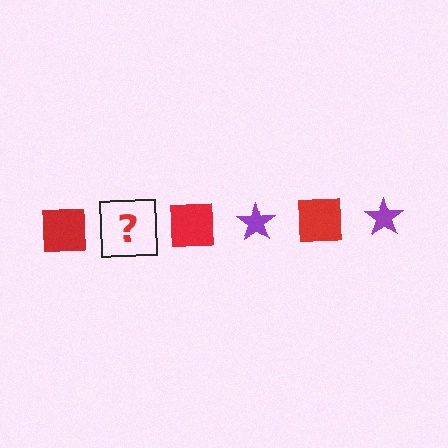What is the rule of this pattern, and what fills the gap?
The rule is that the pattern alternates between red square and purple star. The gap should be filled with a purple star.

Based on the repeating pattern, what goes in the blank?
The blank should be a purple star.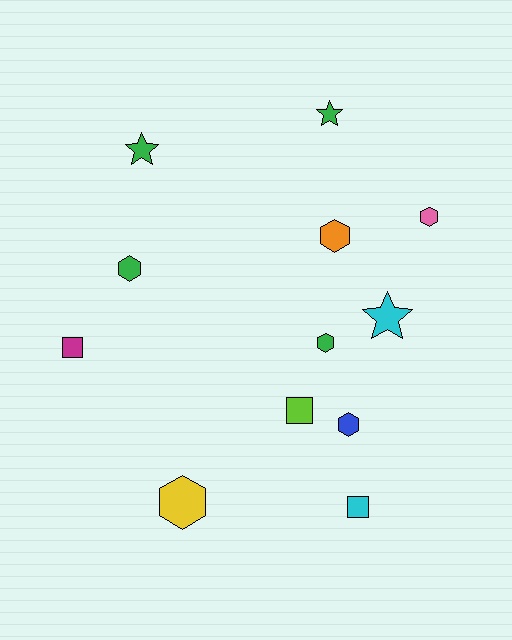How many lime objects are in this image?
There is 1 lime object.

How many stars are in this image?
There are 3 stars.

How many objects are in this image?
There are 12 objects.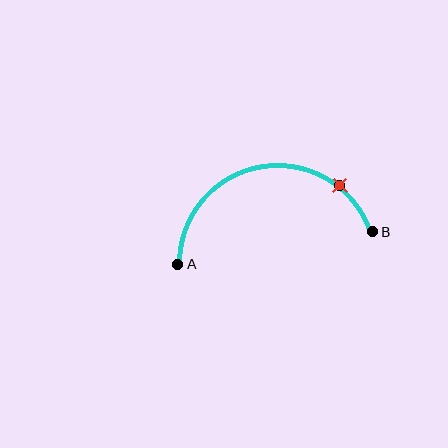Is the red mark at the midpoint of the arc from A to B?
No. The red mark lies on the arc but is closer to endpoint B. The arc midpoint would be at the point on the curve equidistant along the arc from both A and B.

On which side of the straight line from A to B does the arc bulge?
The arc bulges above the straight line connecting A and B.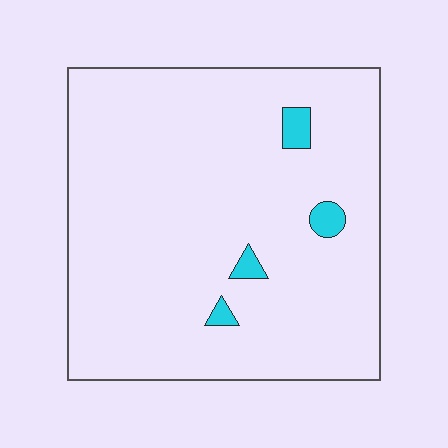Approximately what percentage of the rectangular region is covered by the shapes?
Approximately 5%.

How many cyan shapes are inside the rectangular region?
4.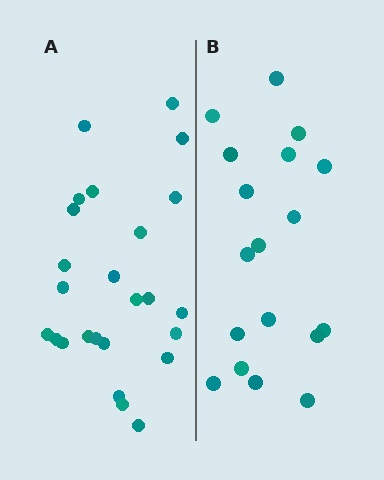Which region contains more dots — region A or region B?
Region A (the left region) has more dots.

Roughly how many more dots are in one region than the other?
Region A has roughly 8 or so more dots than region B.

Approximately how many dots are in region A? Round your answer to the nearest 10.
About 20 dots. (The exact count is 25, which rounds to 20.)